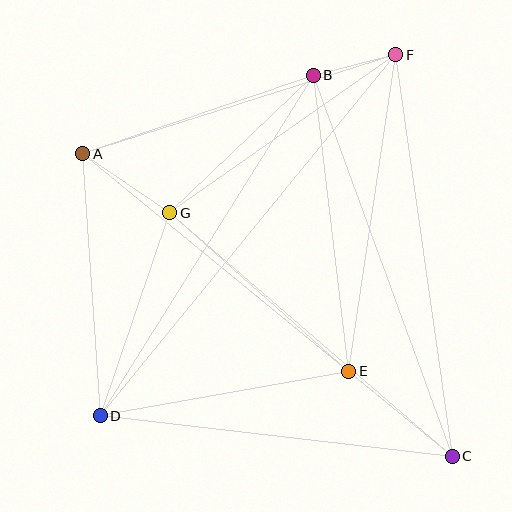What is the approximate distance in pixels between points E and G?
The distance between E and G is approximately 239 pixels.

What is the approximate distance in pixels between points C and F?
The distance between C and F is approximately 405 pixels.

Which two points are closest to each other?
Points B and F are closest to each other.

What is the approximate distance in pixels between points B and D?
The distance between B and D is approximately 402 pixels.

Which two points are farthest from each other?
Points A and C are farthest from each other.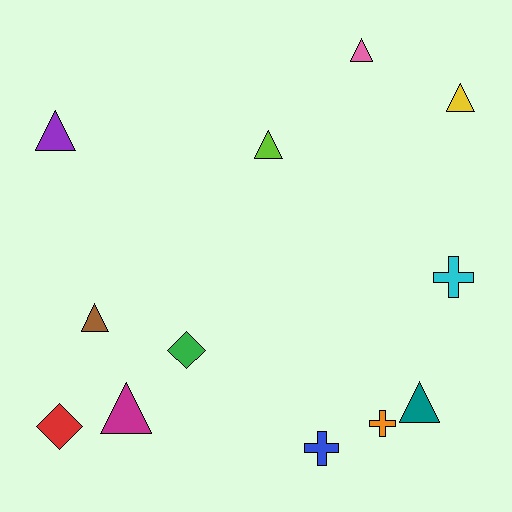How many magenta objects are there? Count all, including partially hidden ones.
There is 1 magenta object.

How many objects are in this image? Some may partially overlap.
There are 12 objects.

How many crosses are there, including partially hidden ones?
There are 3 crosses.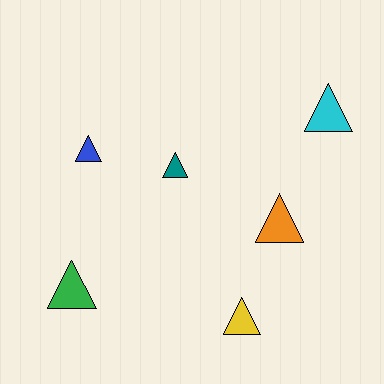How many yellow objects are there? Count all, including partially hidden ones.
There is 1 yellow object.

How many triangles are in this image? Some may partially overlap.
There are 6 triangles.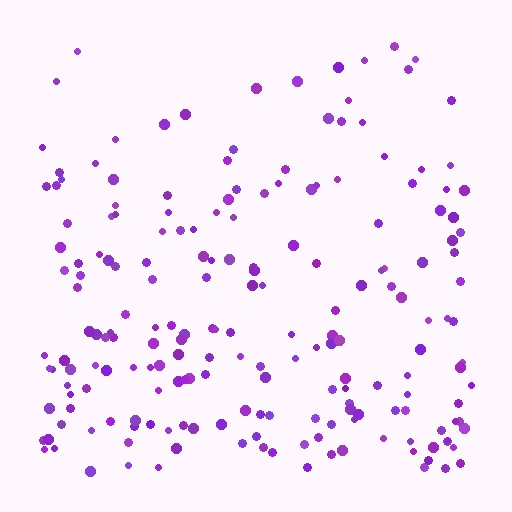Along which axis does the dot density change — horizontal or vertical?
Vertical.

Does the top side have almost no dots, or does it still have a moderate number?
Still a moderate number, just noticeably fewer than the bottom.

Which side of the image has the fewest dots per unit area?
The top.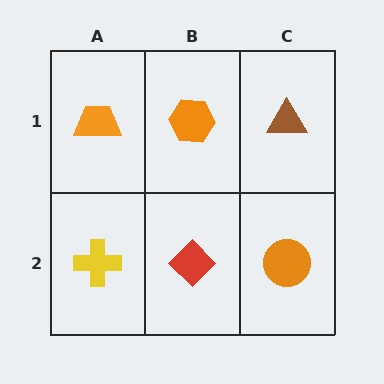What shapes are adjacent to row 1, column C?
An orange circle (row 2, column C), an orange hexagon (row 1, column B).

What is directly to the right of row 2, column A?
A red diamond.